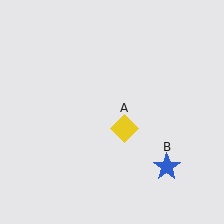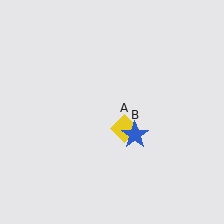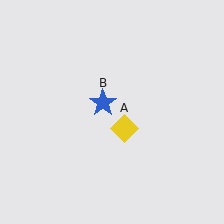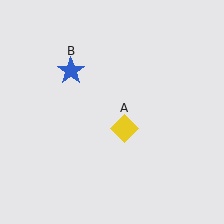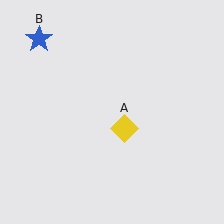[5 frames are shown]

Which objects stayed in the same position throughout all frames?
Yellow diamond (object A) remained stationary.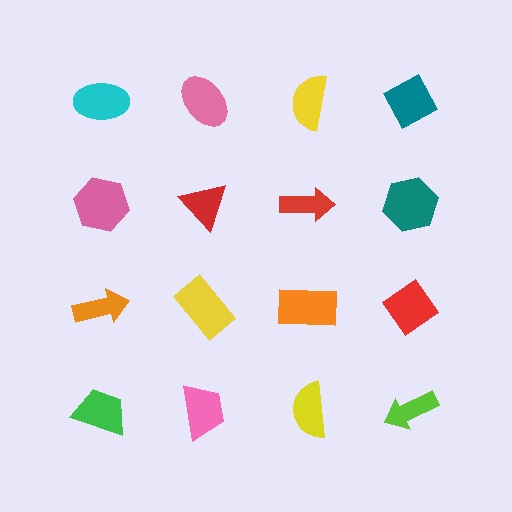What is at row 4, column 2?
A pink trapezoid.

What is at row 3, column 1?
An orange arrow.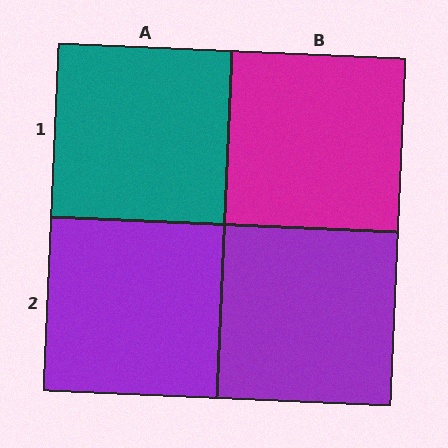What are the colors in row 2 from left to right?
Purple, purple.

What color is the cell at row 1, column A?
Teal.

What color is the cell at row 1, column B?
Magenta.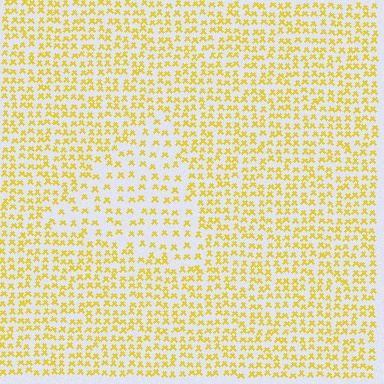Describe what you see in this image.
The image contains small yellow elements arranged at two different densities. A triangle-shaped region is visible where the elements are less densely packed than the surrounding area.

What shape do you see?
I see a triangle.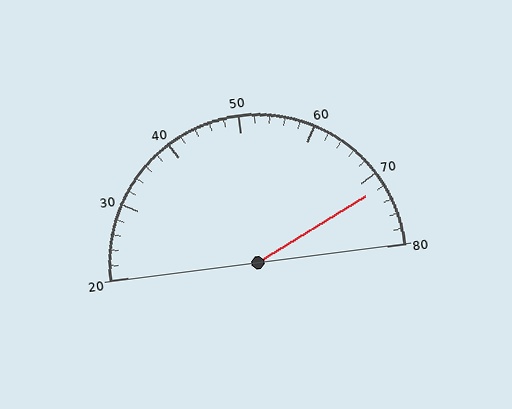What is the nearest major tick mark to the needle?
The nearest major tick mark is 70.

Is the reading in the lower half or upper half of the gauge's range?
The reading is in the upper half of the range (20 to 80).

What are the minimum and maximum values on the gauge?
The gauge ranges from 20 to 80.